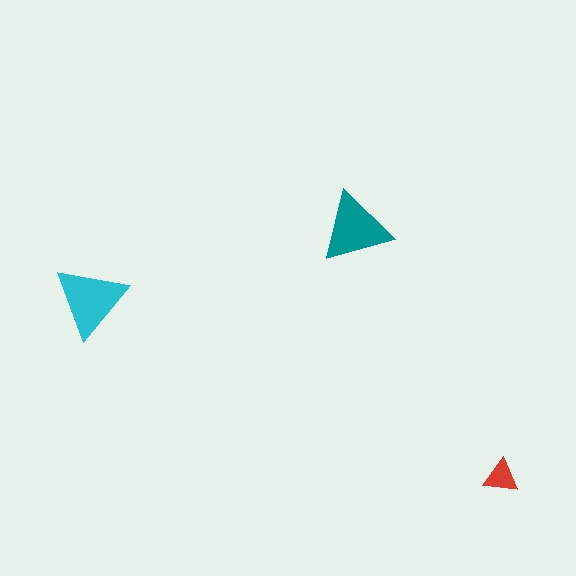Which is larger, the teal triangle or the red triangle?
The teal one.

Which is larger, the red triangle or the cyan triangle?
The cyan one.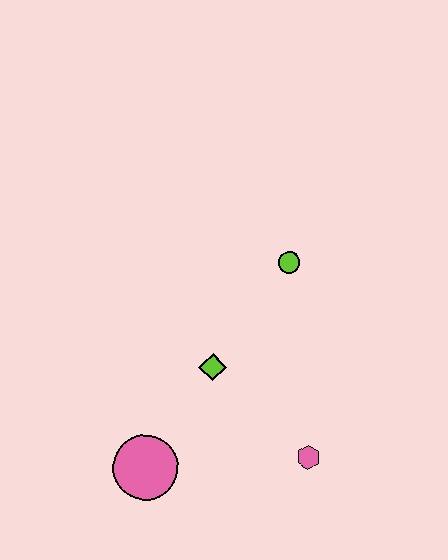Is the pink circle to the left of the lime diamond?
Yes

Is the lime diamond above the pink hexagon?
Yes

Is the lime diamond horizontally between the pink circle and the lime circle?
Yes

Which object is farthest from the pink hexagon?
The lime circle is farthest from the pink hexagon.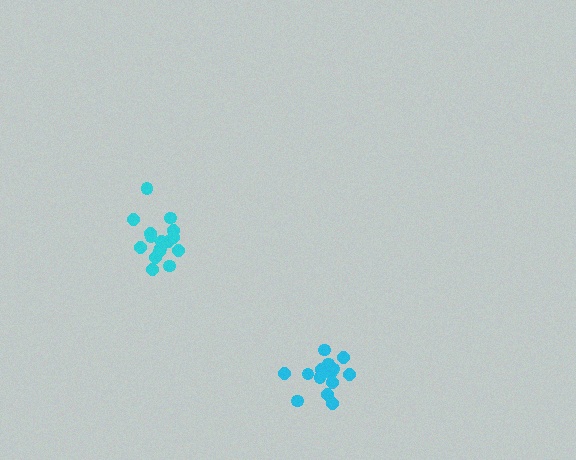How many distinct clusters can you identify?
There are 2 distinct clusters.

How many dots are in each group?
Group 1: 16 dots, Group 2: 14 dots (30 total).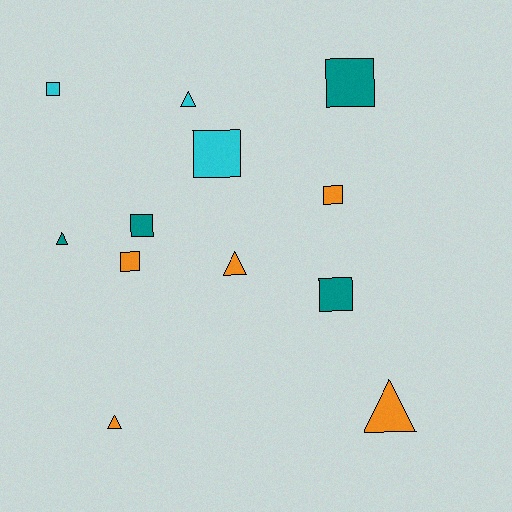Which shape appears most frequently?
Square, with 7 objects.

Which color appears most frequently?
Orange, with 5 objects.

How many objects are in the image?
There are 12 objects.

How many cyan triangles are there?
There is 1 cyan triangle.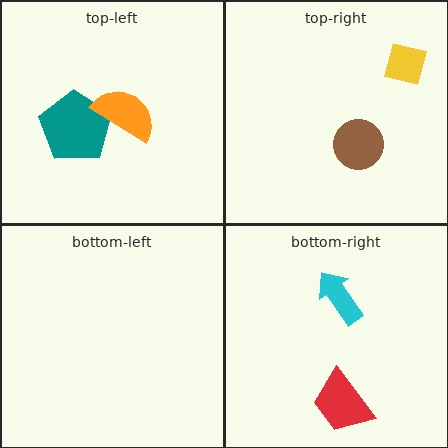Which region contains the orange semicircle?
The top-left region.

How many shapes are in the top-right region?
2.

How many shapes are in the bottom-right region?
2.